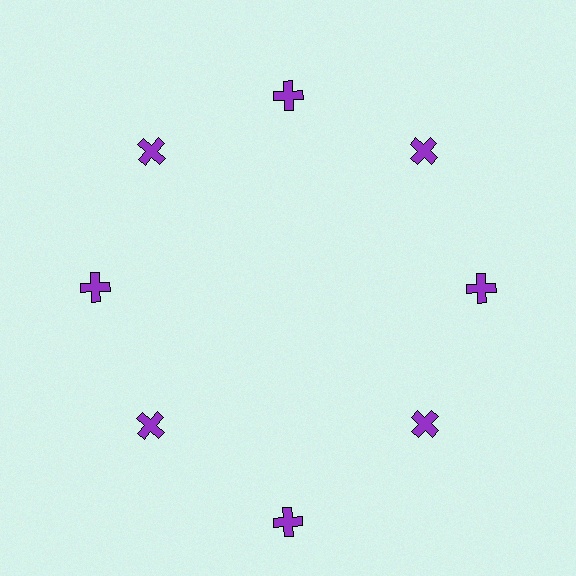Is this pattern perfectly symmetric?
No. The 8 purple crosses are arranged in a ring, but one element near the 6 o'clock position is pushed outward from the center, breaking the 8-fold rotational symmetry.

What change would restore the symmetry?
The symmetry would be restored by moving it inward, back onto the ring so that all 8 crosses sit at equal angles and equal distance from the center.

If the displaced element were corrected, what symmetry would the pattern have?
It would have 8-fold rotational symmetry — the pattern would map onto itself every 45 degrees.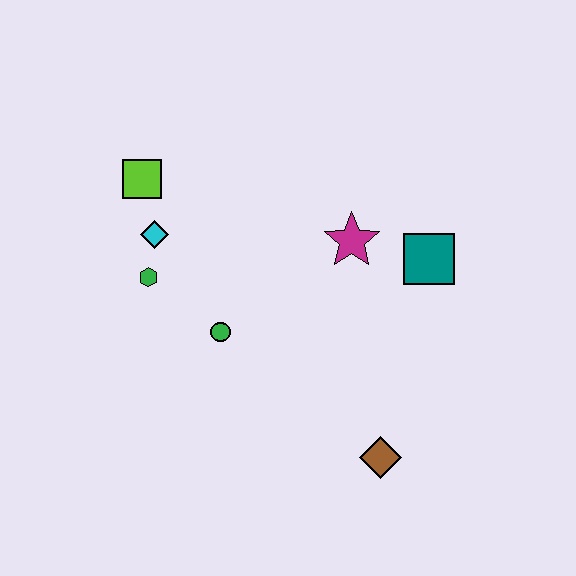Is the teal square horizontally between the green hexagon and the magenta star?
No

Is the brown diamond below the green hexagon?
Yes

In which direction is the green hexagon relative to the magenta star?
The green hexagon is to the left of the magenta star.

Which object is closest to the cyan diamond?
The green hexagon is closest to the cyan diamond.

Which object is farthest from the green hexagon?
The brown diamond is farthest from the green hexagon.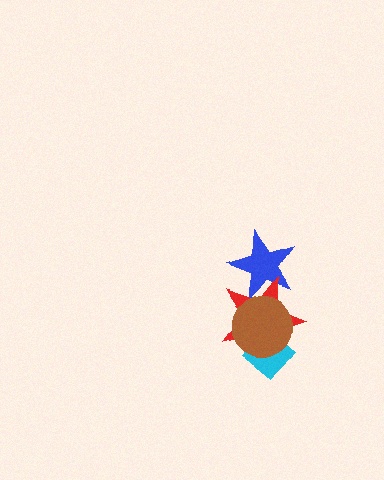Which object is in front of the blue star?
The red star is in front of the blue star.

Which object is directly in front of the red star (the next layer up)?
The cyan diamond is directly in front of the red star.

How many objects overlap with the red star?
3 objects overlap with the red star.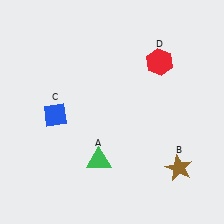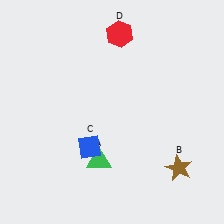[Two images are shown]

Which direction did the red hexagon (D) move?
The red hexagon (D) moved left.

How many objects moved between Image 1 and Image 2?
2 objects moved between the two images.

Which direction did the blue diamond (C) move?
The blue diamond (C) moved right.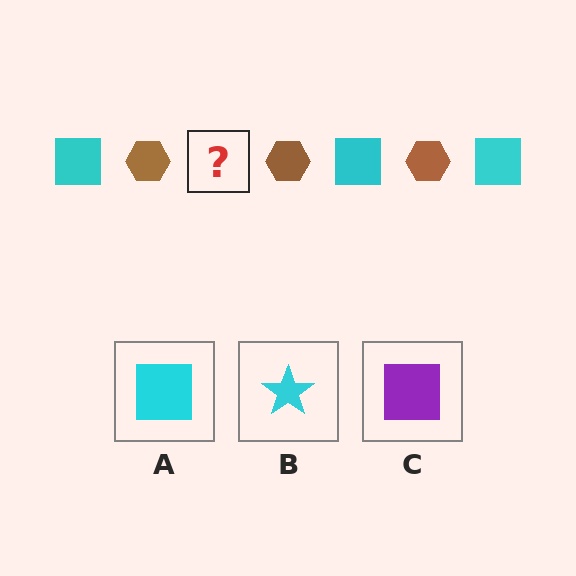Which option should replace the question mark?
Option A.